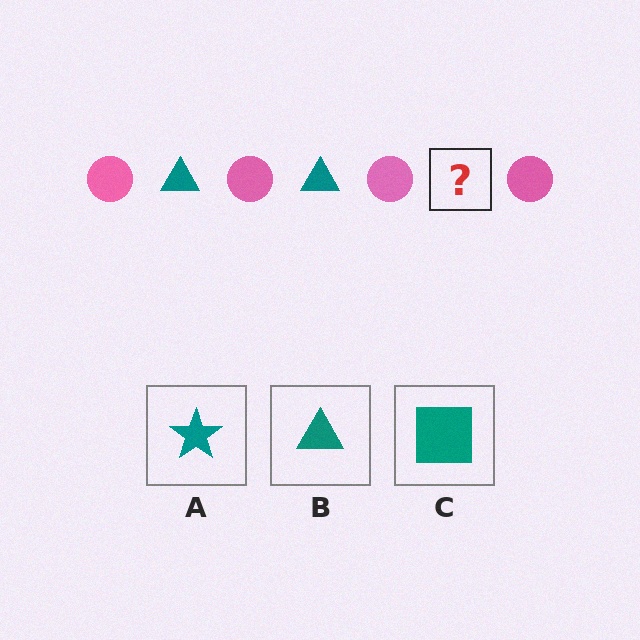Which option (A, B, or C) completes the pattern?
B.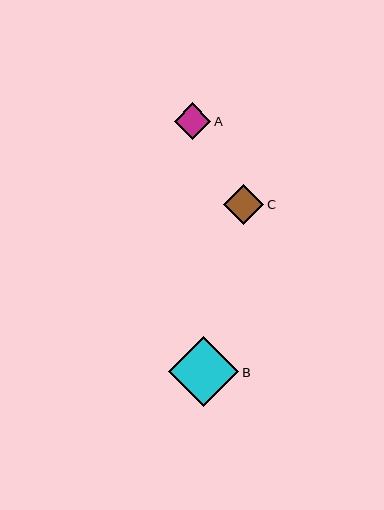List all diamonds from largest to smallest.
From largest to smallest: B, C, A.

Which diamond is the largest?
Diamond B is the largest with a size of approximately 70 pixels.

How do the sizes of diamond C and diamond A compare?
Diamond C and diamond A are approximately the same size.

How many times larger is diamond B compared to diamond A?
Diamond B is approximately 1.9 times the size of diamond A.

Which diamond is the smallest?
Diamond A is the smallest with a size of approximately 37 pixels.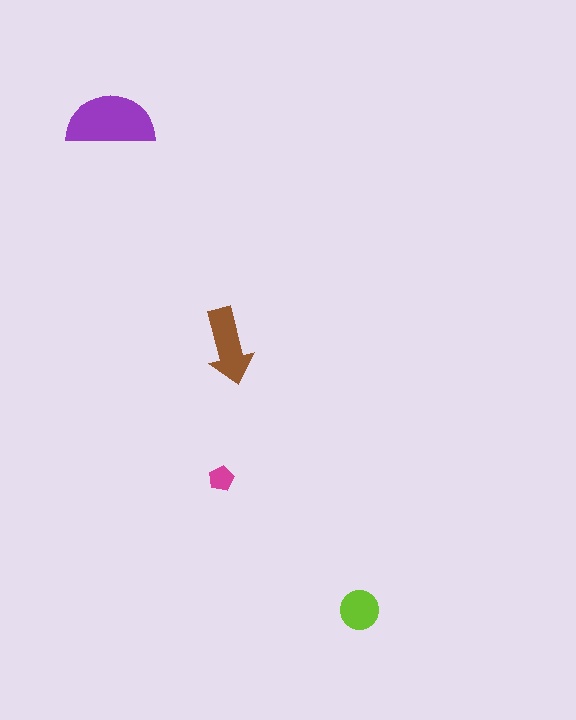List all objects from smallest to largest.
The magenta pentagon, the lime circle, the brown arrow, the purple semicircle.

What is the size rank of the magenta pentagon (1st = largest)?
4th.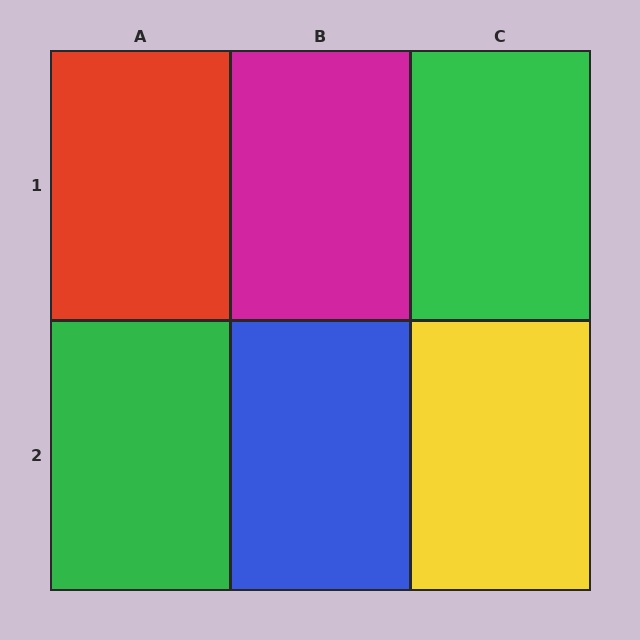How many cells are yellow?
1 cell is yellow.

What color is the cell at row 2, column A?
Green.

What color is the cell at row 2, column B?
Blue.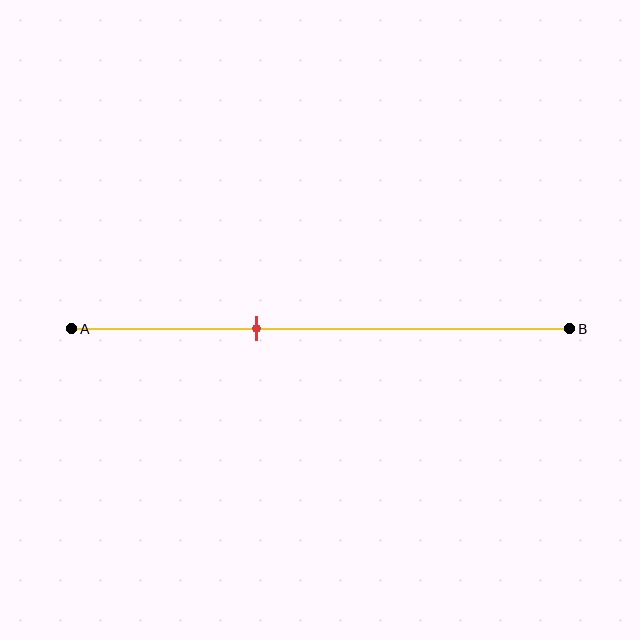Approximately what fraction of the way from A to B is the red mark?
The red mark is approximately 35% of the way from A to B.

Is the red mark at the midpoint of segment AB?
No, the mark is at about 35% from A, not at the 50% midpoint.